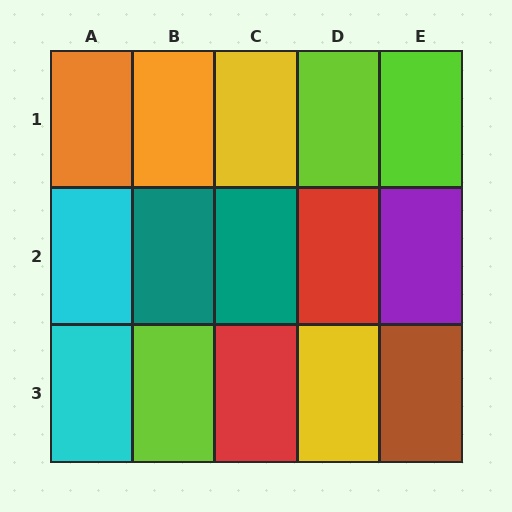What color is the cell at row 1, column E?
Lime.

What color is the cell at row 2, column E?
Purple.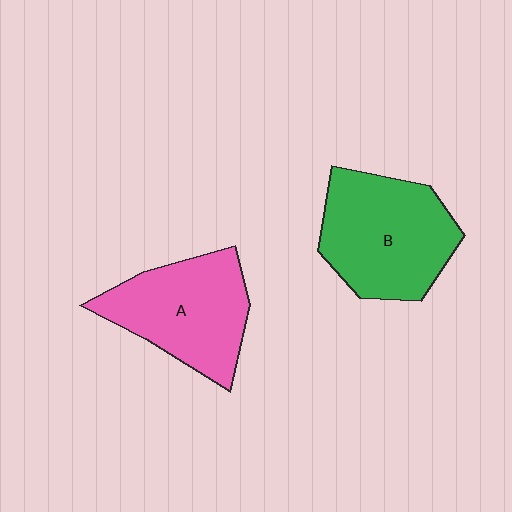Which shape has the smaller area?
Shape A (pink).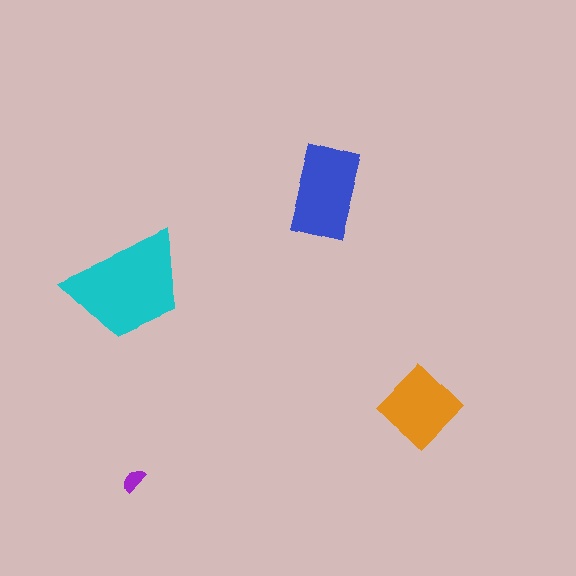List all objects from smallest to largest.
The purple semicircle, the orange diamond, the blue rectangle, the cyan trapezoid.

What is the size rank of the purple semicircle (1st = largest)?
4th.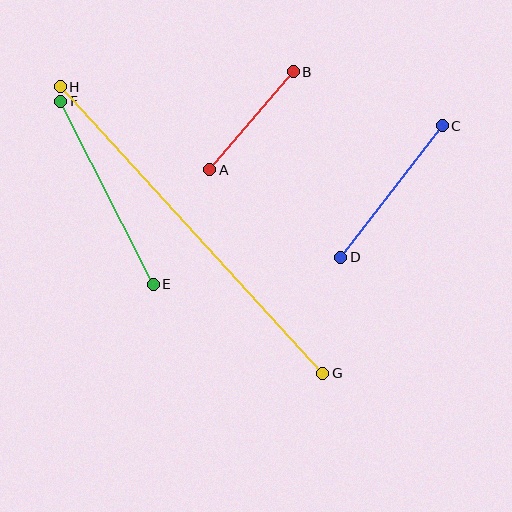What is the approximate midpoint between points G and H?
The midpoint is at approximately (191, 230) pixels.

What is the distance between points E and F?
The distance is approximately 205 pixels.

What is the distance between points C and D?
The distance is approximately 166 pixels.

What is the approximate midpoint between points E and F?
The midpoint is at approximately (107, 193) pixels.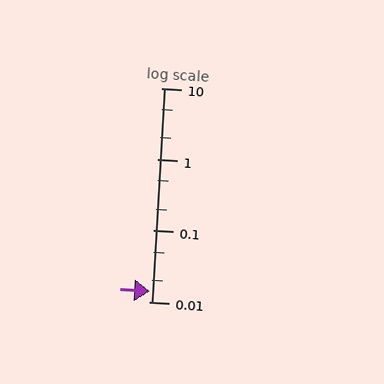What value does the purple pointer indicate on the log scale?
The pointer indicates approximately 0.014.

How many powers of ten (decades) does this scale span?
The scale spans 3 decades, from 0.01 to 10.